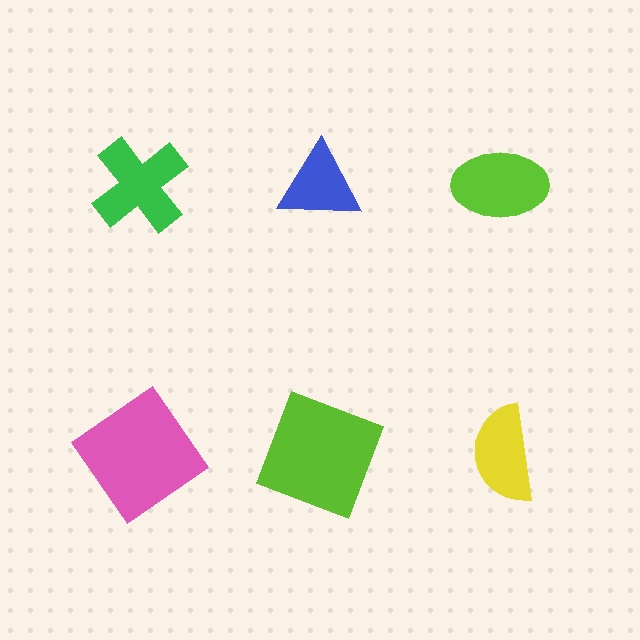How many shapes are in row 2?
3 shapes.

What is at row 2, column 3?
A yellow semicircle.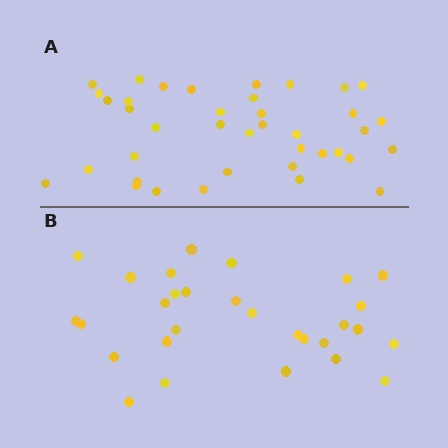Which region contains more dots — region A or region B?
Region A (the top region) has more dots.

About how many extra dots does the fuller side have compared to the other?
Region A has roughly 10 or so more dots than region B.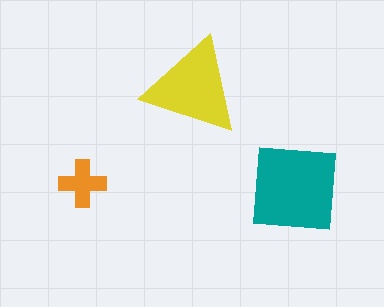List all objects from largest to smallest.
The teal square, the yellow triangle, the orange cross.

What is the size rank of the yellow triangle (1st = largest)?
2nd.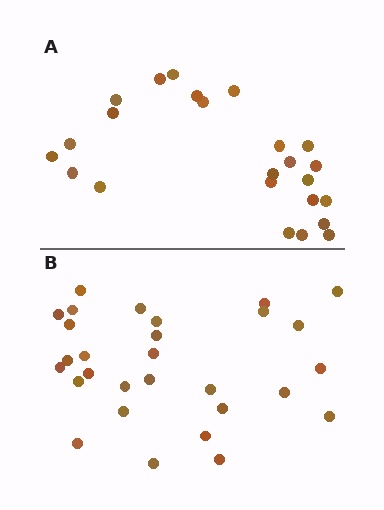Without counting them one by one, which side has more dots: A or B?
Region B (the bottom region) has more dots.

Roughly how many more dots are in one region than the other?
Region B has about 5 more dots than region A.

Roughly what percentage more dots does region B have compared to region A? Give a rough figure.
About 20% more.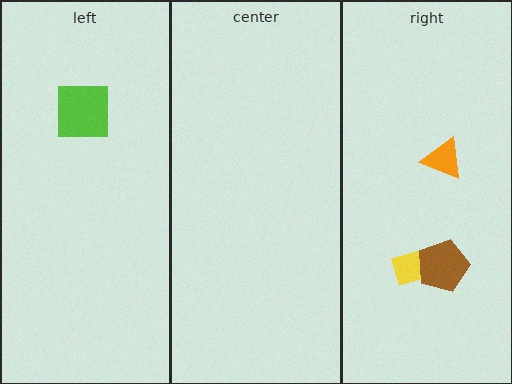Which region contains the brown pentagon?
The right region.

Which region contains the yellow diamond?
The right region.